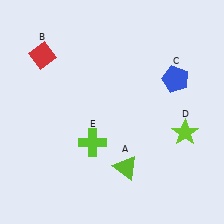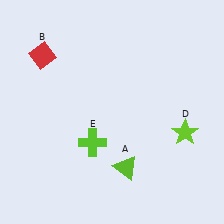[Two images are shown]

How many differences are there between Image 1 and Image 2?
There is 1 difference between the two images.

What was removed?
The blue pentagon (C) was removed in Image 2.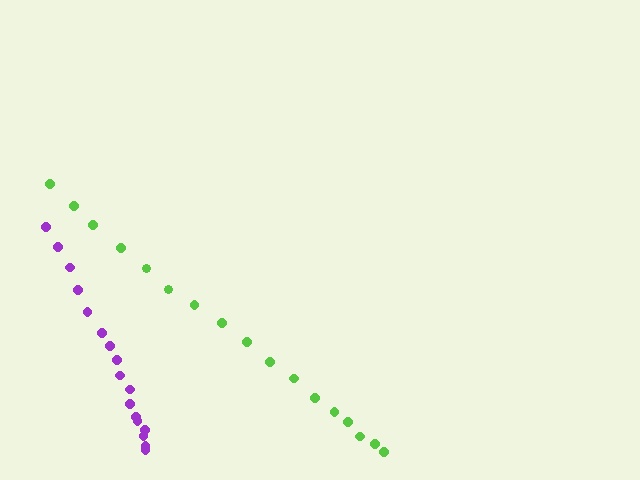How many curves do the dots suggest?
There are 2 distinct paths.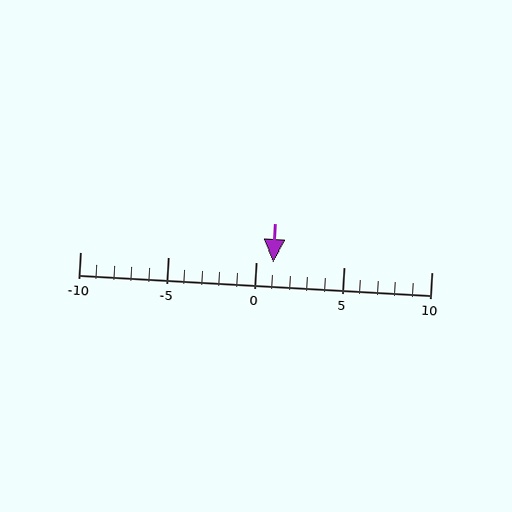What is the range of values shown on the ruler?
The ruler shows values from -10 to 10.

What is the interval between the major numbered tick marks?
The major tick marks are spaced 5 units apart.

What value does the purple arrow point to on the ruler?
The purple arrow points to approximately 1.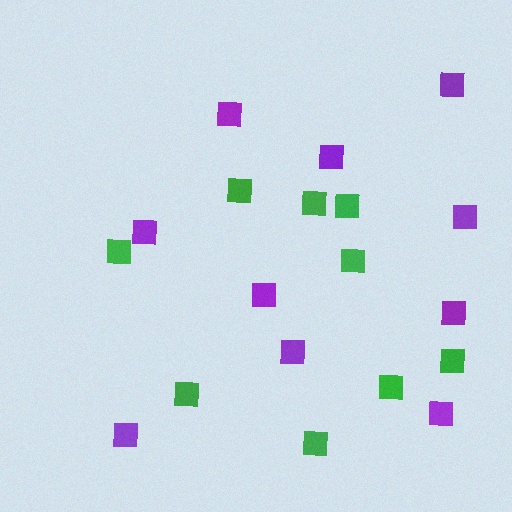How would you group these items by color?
There are 2 groups: one group of green squares (9) and one group of purple squares (10).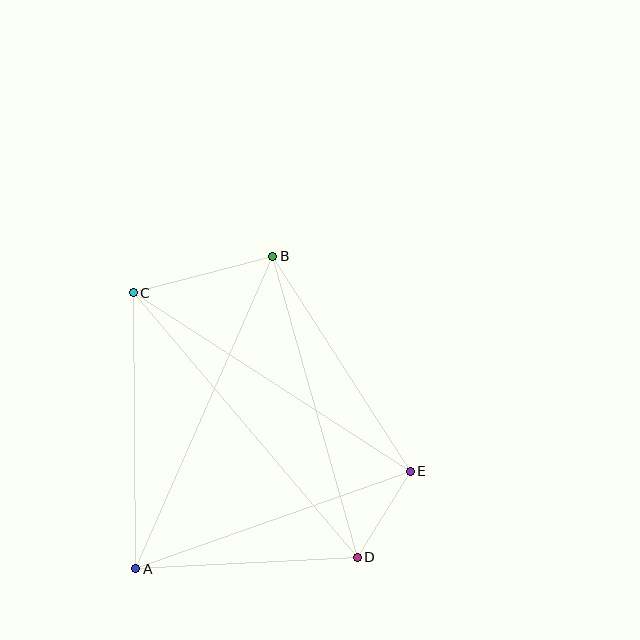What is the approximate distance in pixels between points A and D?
The distance between A and D is approximately 222 pixels.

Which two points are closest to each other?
Points D and E are closest to each other.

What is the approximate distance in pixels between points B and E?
The distance between B and E is approximately 255 pixels.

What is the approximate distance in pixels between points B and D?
The distance between B and D is approximately 313 pixels.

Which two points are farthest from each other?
Points C and D are farthest from each other.